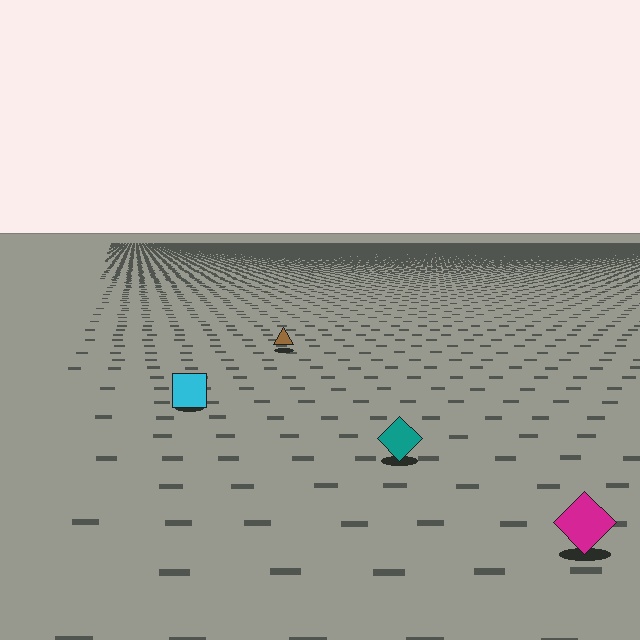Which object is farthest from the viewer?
The brown triangle is farthest from the viewer. It appears smaller and the ground texture around it is denser.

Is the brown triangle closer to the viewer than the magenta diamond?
No. The magenta diamond is closer — you can tell from the texture gradient: the ground texture is coarser near it.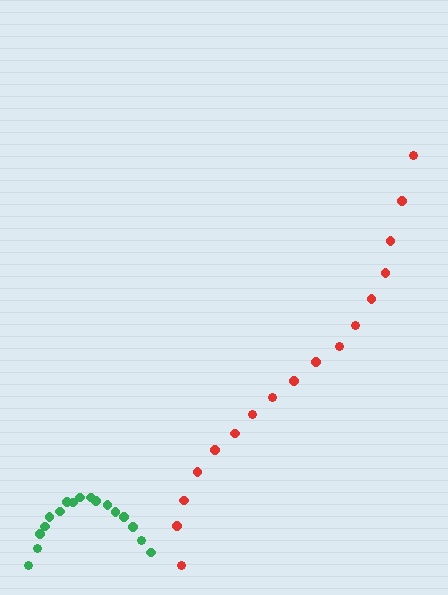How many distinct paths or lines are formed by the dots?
There are 2 distinct paths.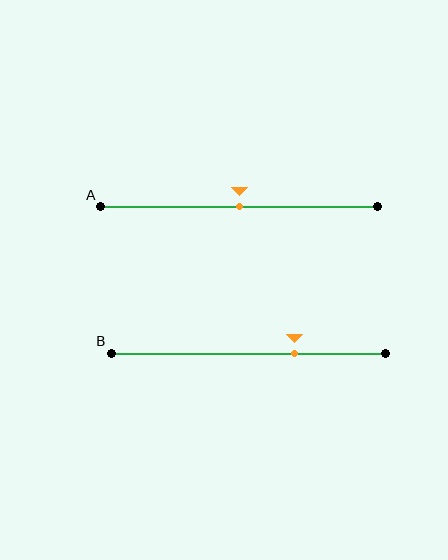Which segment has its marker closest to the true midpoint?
Segment A has its marker closest to the true midpoint.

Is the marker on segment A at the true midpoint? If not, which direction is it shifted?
Yes, the marker on segment A is at the true midpoint.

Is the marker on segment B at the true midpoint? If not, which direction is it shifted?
No, the marker on segment B is shifted to the right by about 17% of the segment length.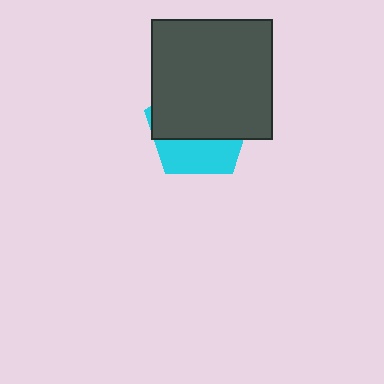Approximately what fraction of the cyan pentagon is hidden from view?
Roughly 64% of the cyan pentagon is hidden behind the dark gray square.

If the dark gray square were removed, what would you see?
You would see the complete cyan pentagon.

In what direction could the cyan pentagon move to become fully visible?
The cyan pentagon could move down. That would shift it out from behind the dark gray square entirely.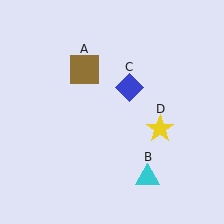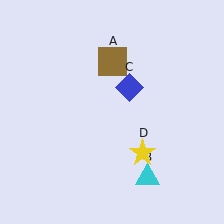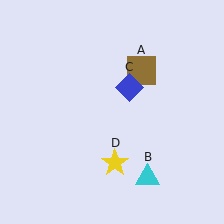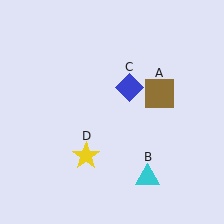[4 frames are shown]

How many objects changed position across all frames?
2 objects changed position: brown square (object A), yellow star (object D).